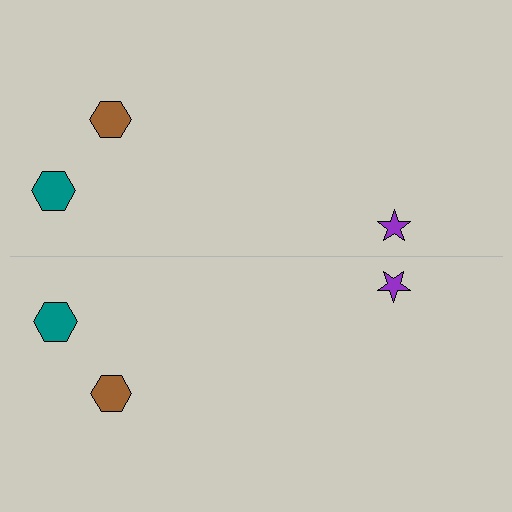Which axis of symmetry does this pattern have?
The pattern has a horizontal axis of symmetry running through the center of the image.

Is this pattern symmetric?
Yes, this pattern has bilateral (reflection) symmetry.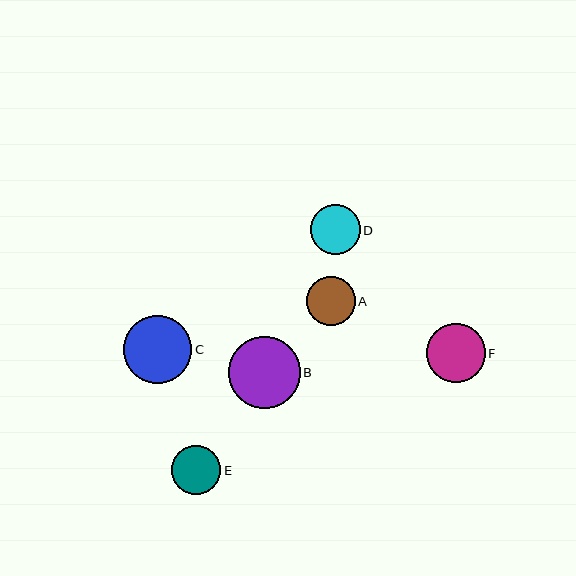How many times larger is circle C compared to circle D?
Circle C is approximately 1.4 times the size of circle D.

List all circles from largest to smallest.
From largest to smallest: B, C, F, D, E, A.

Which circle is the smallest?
Circle A is the smallest with a size of approximately 49 pixels.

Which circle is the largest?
Circle B is the largest with a size of approximately 72 pixels.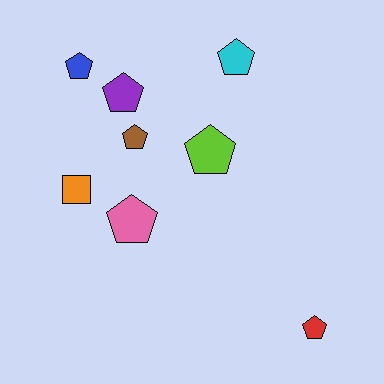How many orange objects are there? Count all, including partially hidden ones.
There is 1 orange object.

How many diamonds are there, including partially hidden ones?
There are no diamonds.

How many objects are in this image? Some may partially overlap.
There are 8 objects.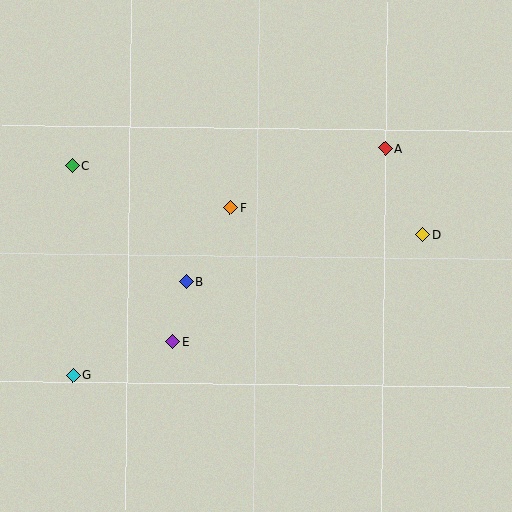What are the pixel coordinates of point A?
Point A is at (386, 148).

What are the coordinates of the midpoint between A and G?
The midpoint between A and G is at (229, 262).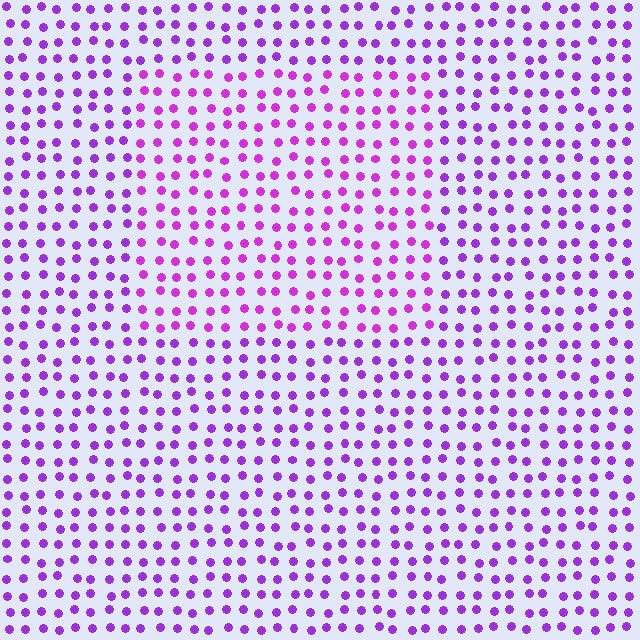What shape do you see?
I see a rectangle.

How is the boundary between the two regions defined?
The boundary is defined purely by a slight shift in hue (about 20 degrees). Spacing, size, and orientation are identical on both sides.